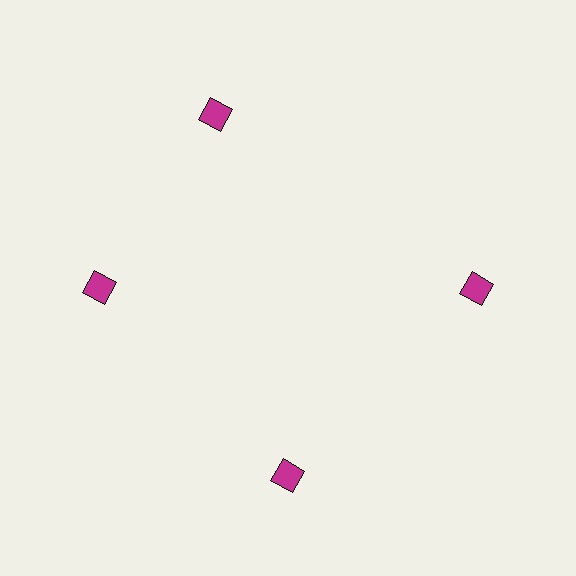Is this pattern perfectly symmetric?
No. The 4 magenta diamonds are arranged in a ring, but one element near the 12 o'clock position is rotated out of alignment along the ring, breaking the 4-fold rotational symmetry.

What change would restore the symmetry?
The symmetry would be restored by rotating it back into even spacing with its neighbors so that all 4 diamonds sit at equal angles and equal distance from the center.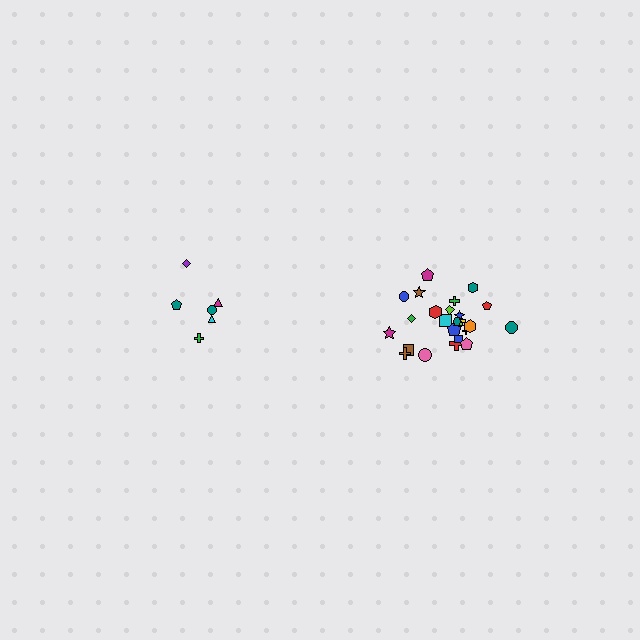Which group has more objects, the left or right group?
The right group.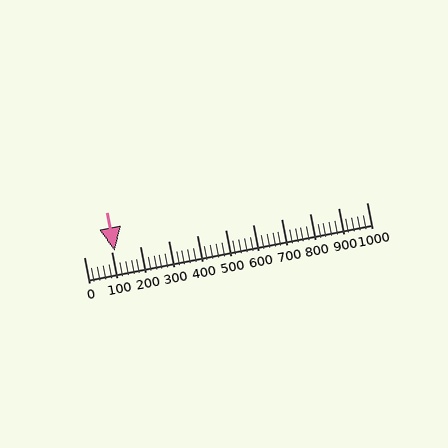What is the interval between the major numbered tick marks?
The major tick marks are spaced 100 units apart.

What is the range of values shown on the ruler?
The ruler shows values from 0 to 1000.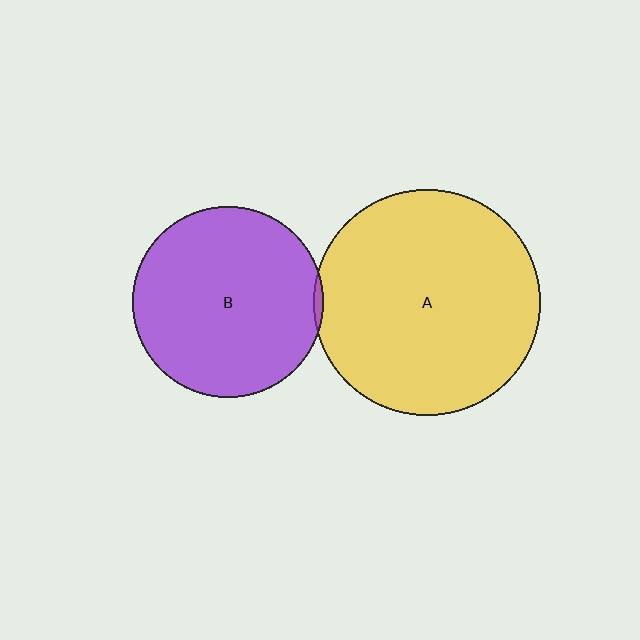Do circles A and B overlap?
Yes.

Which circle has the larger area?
Circle A (yellow).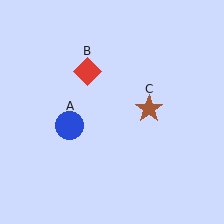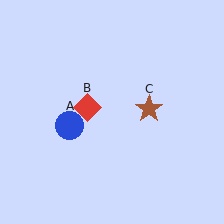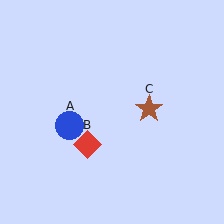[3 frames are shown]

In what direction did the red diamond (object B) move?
The red diamond (object B) moved down.